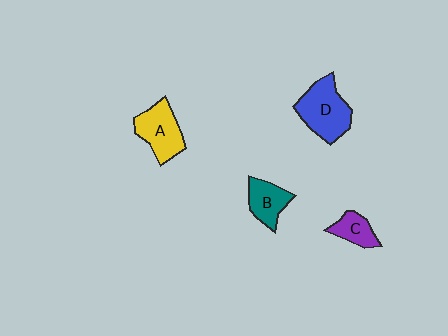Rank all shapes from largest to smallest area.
From largest to smallest: D (blue), A (yellow), B (teal), C (purple).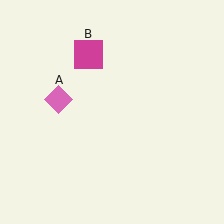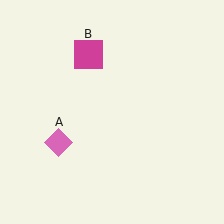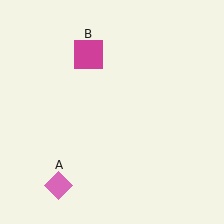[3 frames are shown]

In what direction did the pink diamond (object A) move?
The pink diamond (object A) moved down.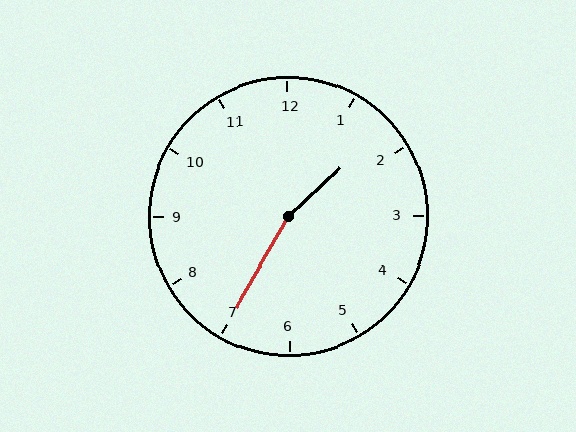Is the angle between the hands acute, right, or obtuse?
It is obtuse.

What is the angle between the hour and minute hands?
Approximately 162 degrees.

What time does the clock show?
1:35.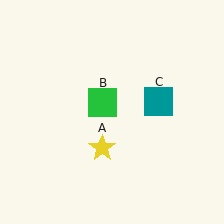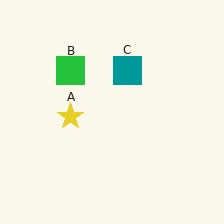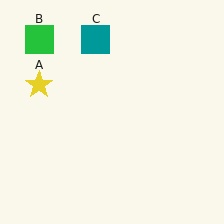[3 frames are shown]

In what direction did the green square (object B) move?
The green square (object B) moved up and to the left.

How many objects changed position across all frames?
3 objects changed position: yellow star (object A), green square (object B), teal square (object C).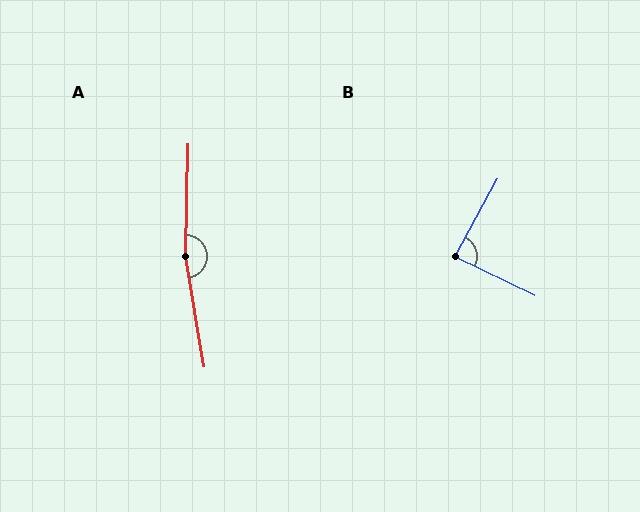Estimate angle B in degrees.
Approximately 86 degrees.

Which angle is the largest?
A, at approximately 169 degrees.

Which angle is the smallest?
B, at approximately 86 degrees.